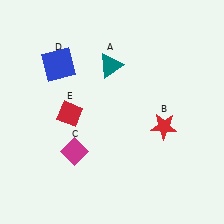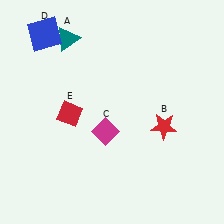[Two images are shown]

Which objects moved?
The objects that moved are: the teal triangle (A), the magenta diamond (C), the blue square (D).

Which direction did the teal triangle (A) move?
The teal triangle (A) moved left.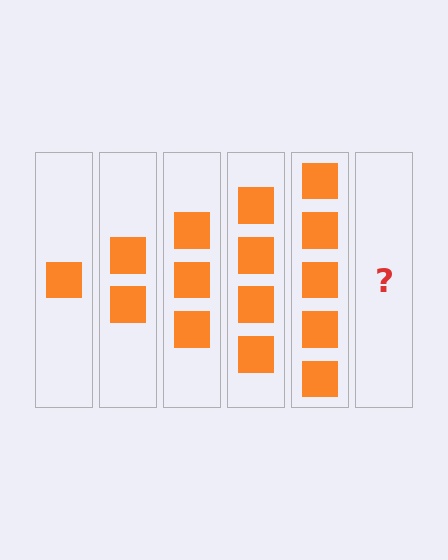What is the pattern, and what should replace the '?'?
The pattern is that each step adds one more square. The '?' should be 6 squares.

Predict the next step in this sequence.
The next step is 6 squares.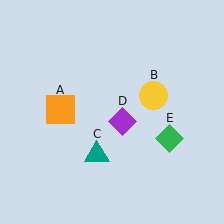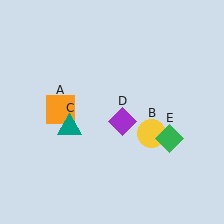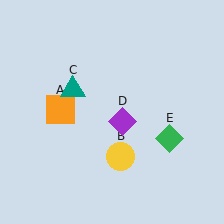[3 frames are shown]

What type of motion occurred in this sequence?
The yellow circle (object B), teal triangle (object C) rotated clockwise around the center of the scene.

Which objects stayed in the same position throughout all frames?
Orange square (object A) and purple diamond (object D) and green diamond (object E) remained stationary.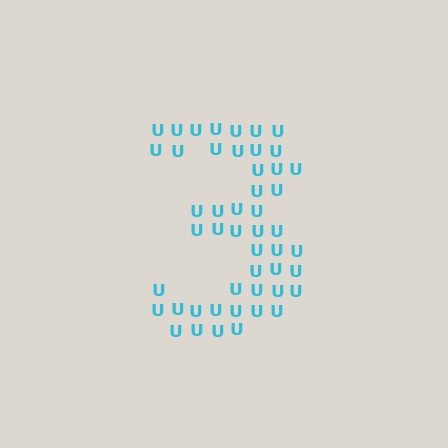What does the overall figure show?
The overall figure shows the digit 3.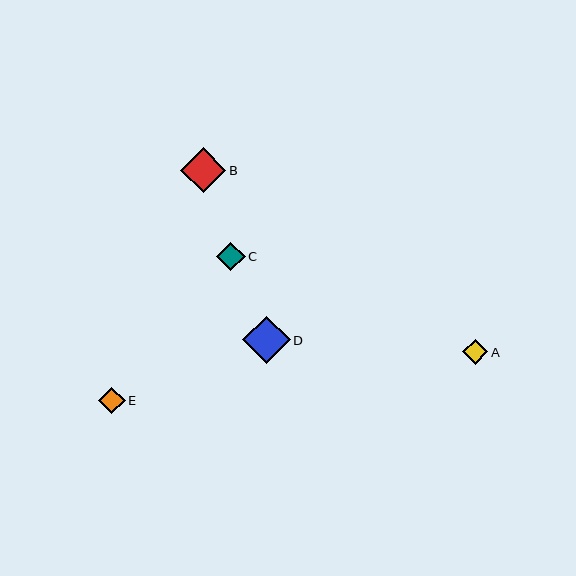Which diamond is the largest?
Diamond D is the largest with a size of approximately 48 pixels.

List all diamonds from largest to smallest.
From largest to smallest: D, B, C, E, A.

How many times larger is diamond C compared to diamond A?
Diamond C is approximately 1.1 times the size of diamond A.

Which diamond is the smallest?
Diamond A is the smallest with a size of approximately 25 pixels.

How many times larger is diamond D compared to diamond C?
Diamond D is approximately 1.7 times the size of diamond C.